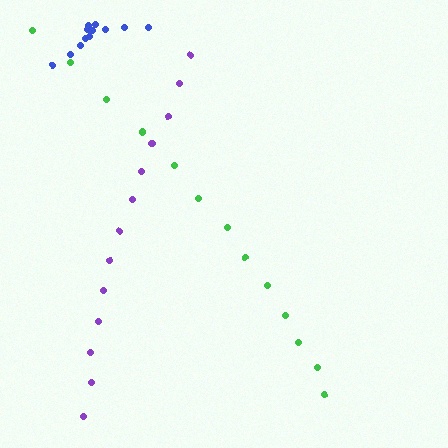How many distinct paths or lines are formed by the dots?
There are 3 distinct paths.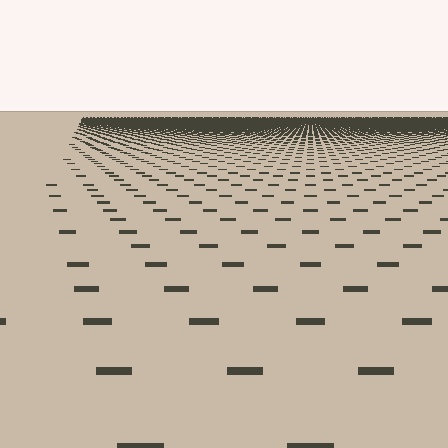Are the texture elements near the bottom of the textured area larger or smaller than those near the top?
Larger. Near the bottom, elements are closer to the viewer and appear at a bigger on-screen size.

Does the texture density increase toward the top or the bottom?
Density increases toward the top.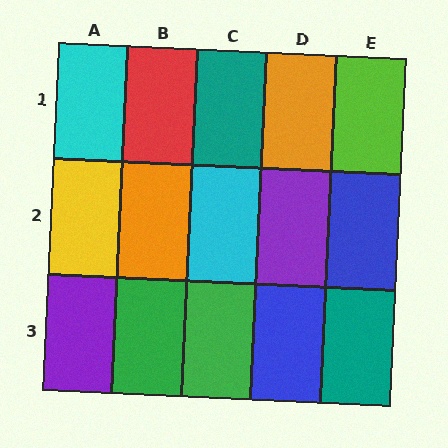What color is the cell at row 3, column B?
Green.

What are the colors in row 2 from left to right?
Yellow, orange, cyan, purple, blue.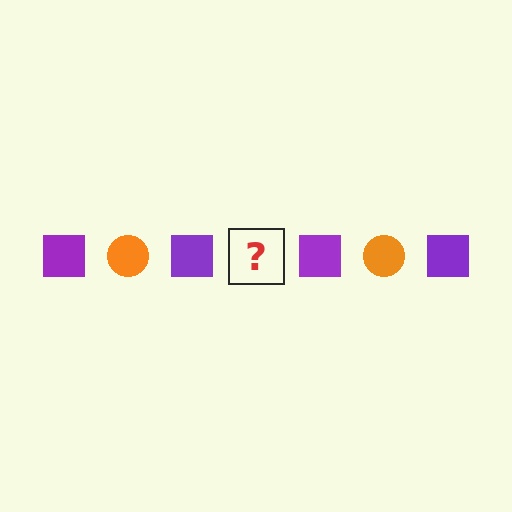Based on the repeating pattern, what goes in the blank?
The blank should be an orange circle.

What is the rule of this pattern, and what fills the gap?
The rule is that the pattern alternates between purple square and orange circle. The gap should be filled with an orange circle.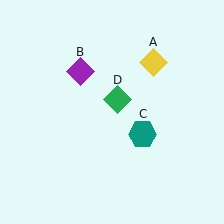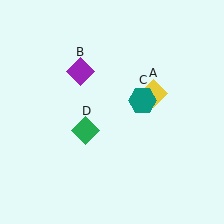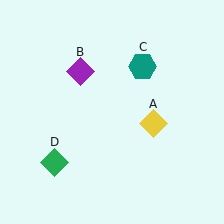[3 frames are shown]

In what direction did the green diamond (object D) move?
The green diamond (object D) moved down and to the left.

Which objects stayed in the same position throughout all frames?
Purple diamond (object B) remained stationary.